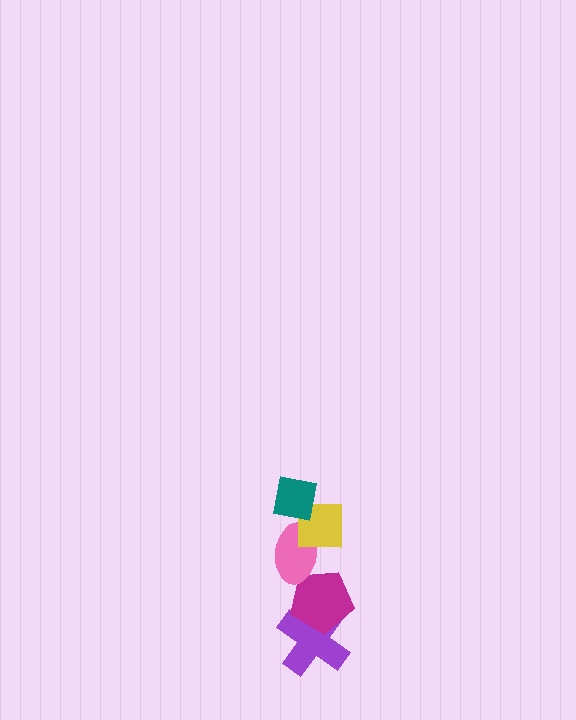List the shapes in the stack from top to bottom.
From top to bottom: the teal square, the yellow square, the pink ellipse, the magenta pentagon, the purple cross.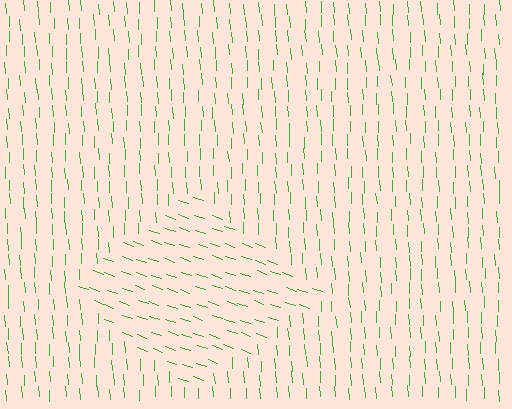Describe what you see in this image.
The image is filled with small green line segments. A diamond region in the image has lines oriented differently from the surrounding lines, creating a visible texture boundary.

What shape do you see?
I see a diamond.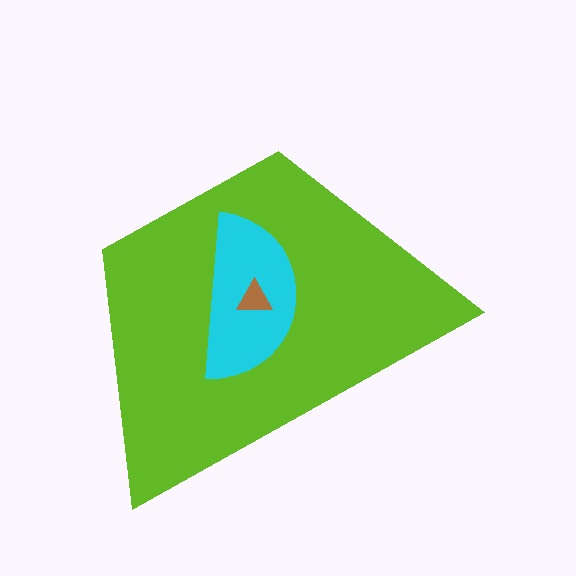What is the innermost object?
The brown triangle.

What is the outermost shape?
The lime trapezoid.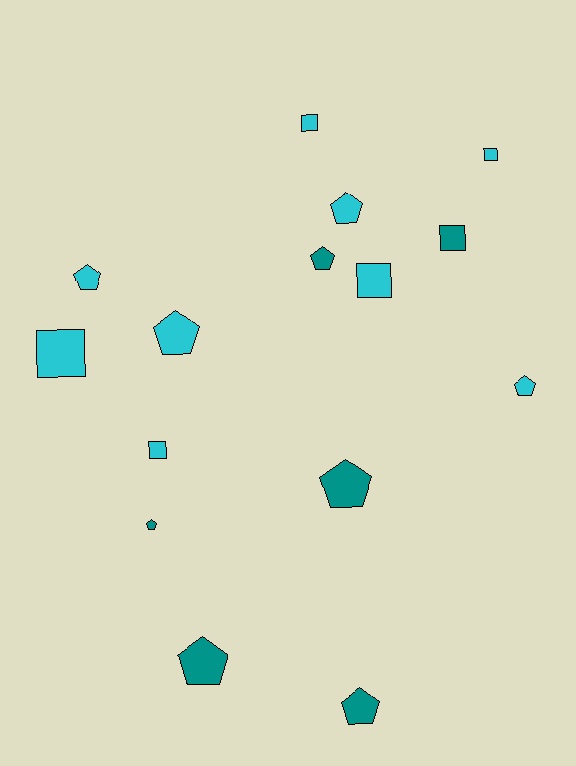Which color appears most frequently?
Cyan, with 9 objects.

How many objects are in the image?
There are 15 objects.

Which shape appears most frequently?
Pentagon, with 9 objects.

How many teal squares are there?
There is 1 teal square.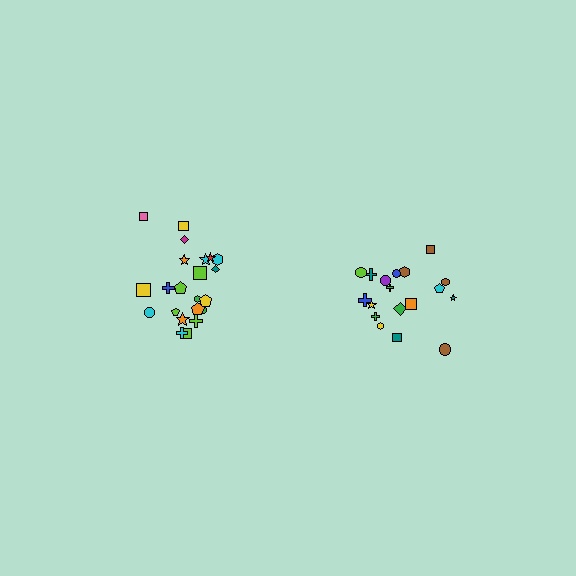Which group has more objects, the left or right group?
The left group.